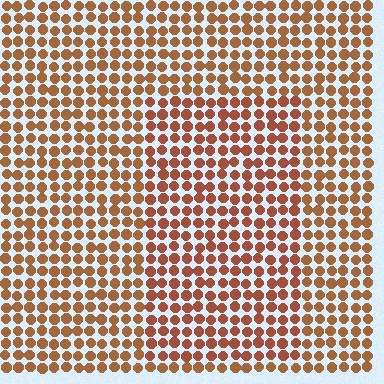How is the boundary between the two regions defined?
The boundary is defined purely by a slight shift in hue (about 15 degrees). Spacing, size, and orientation are identical on both sides.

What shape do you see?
I see a rectangle.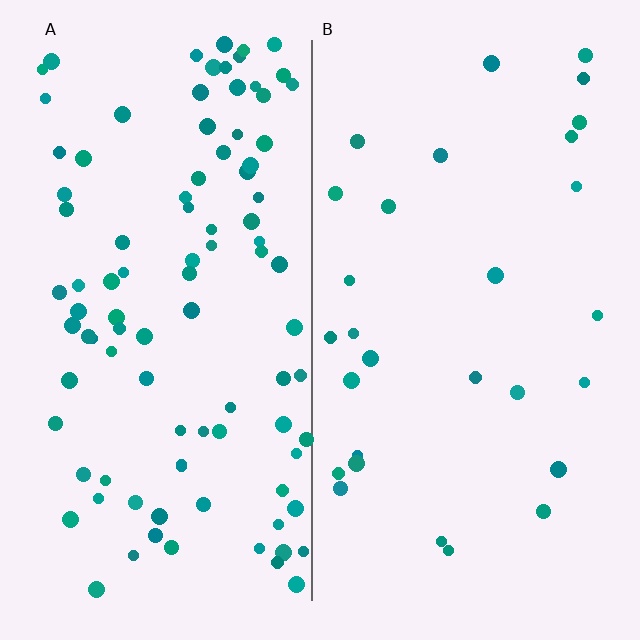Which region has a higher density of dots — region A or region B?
A (the left).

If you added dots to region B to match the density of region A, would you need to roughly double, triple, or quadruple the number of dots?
Approximately triple.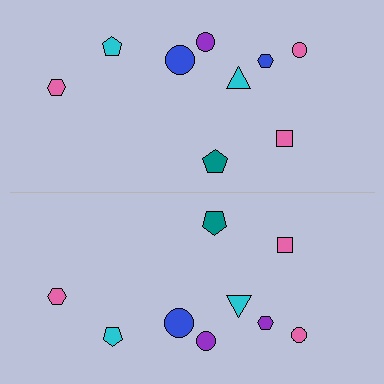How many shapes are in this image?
There are 18 shapes in this image.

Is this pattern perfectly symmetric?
No, the pattern is not perfectly symmetric. The purple hexagon on the bottom side breaks the symmetry — its mirror counterpart is blue.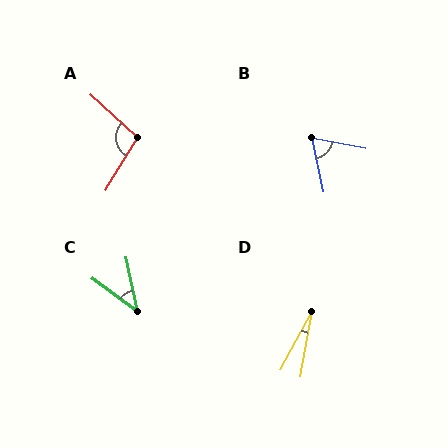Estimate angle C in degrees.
Approximately 41 degrees.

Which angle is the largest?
A, at approximately 102 degrees.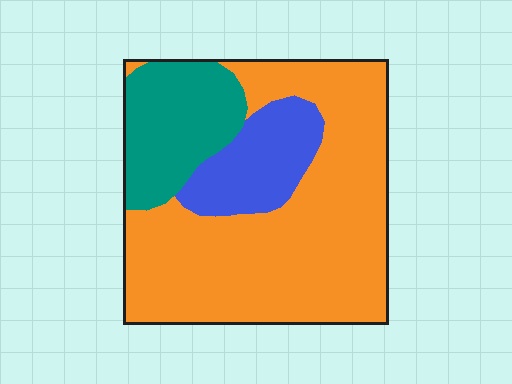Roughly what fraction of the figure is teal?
Teal covers around 20% of the figure.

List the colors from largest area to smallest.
From largest to smallest: orange, teal, blue.